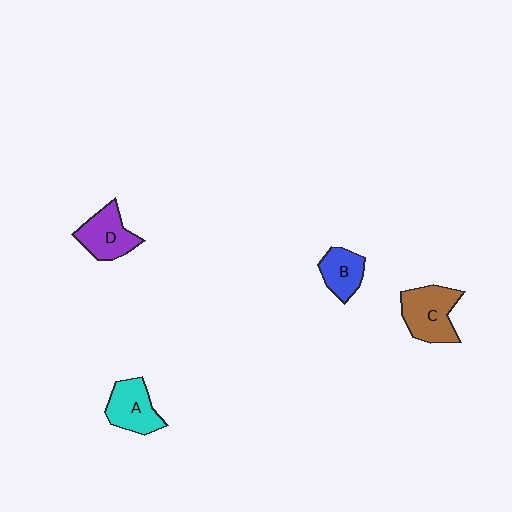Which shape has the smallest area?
Shape B (blue).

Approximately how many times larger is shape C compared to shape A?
Approximately 1.2 times.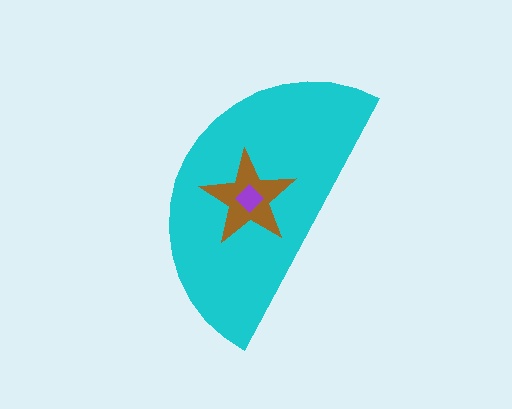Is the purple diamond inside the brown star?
Yes.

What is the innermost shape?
The purple diamond.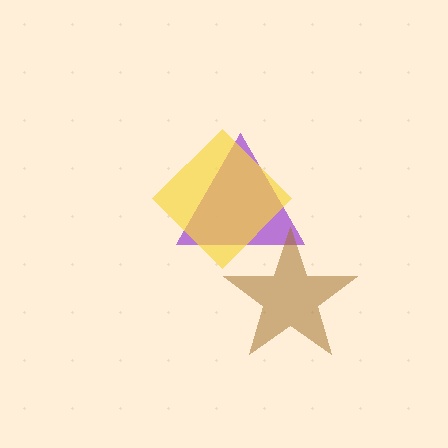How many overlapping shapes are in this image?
There are 3 overlapping shapes in the image.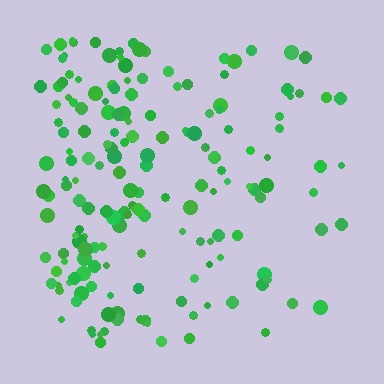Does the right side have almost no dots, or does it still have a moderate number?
Still a moderate number, just noticeably fewer than the left.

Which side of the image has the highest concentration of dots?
The left.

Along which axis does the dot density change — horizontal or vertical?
Horizontal.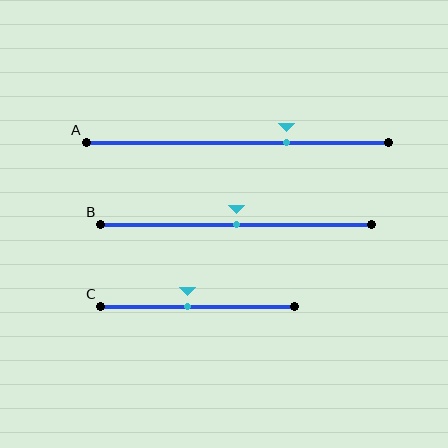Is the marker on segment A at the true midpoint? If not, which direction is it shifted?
No, the marker on segment A is shifted to the right by about 16% of the segment length.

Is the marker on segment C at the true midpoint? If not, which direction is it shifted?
No, the marker on segment C is shifted to the left by about 5% of the segment length.